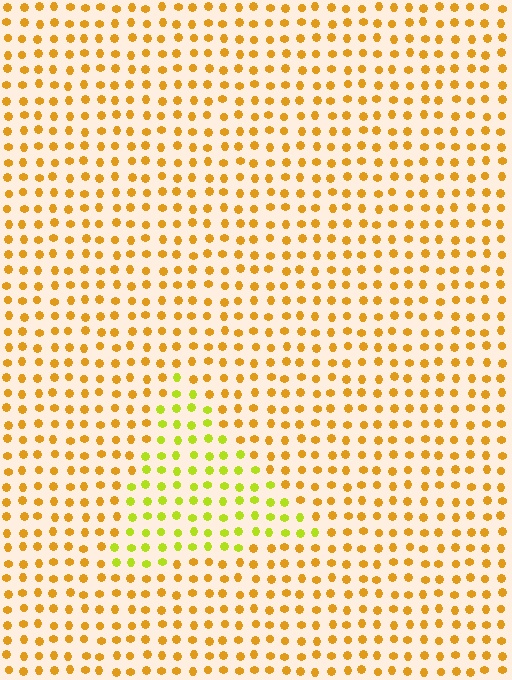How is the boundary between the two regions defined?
The boundary is defined purely by a slight shift in hue (about 37 degrees). Spacing, size, and orientation are identical on both sides.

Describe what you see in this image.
The image is filled with small orange elements in a uniform arrangement. A triangle-shaped region is visible where the elements are tinted to a slightly different hue, forming a subtle color boundary.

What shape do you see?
I see a triangle.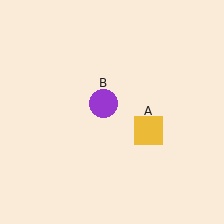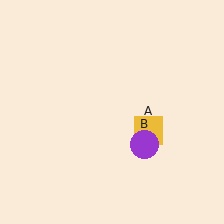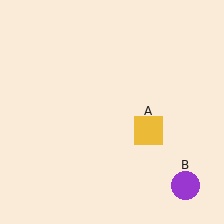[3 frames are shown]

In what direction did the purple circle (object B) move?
The purple circle (object B) moved down and to the right.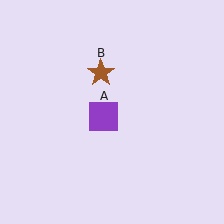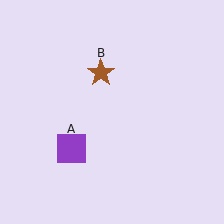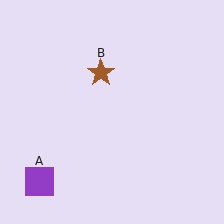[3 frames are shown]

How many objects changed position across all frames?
1 object changed position: purple square (object A).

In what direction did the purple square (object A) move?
The purple square (object A) moved down and to the left.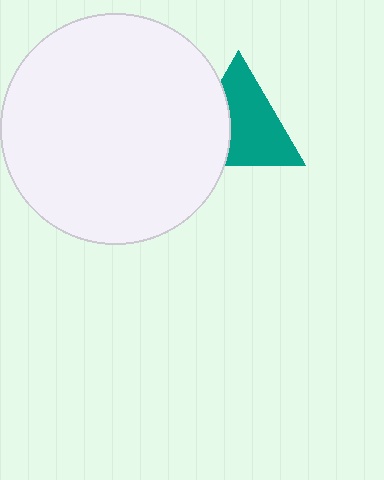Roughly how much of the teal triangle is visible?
Most of it is visible (roughly 65%).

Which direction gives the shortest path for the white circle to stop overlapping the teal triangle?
Moving left gives the shortest separation.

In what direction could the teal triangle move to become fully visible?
The teal triangle could move right. That would shift it out from behind the white circle entirely.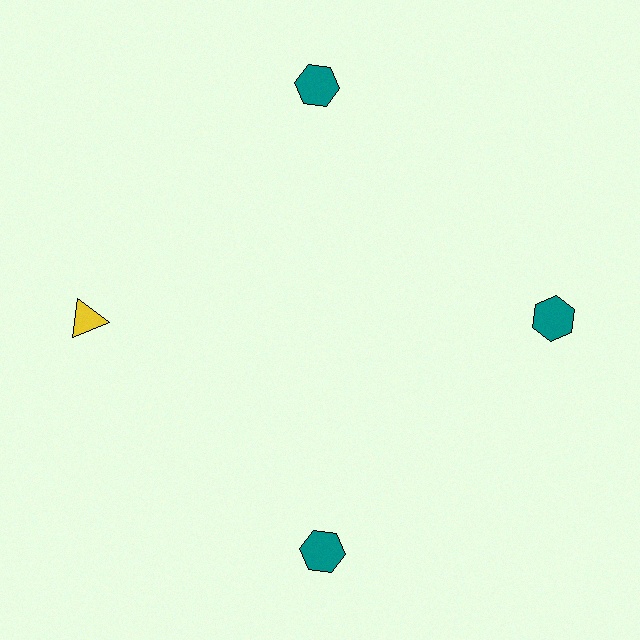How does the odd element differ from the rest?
It differs in both color (yellow instead of teal) and shape (triangle instead of hexagon).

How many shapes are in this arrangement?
There are 4 shapes arranged in a ring pattern.